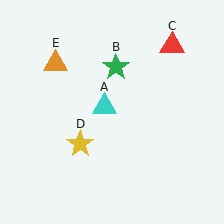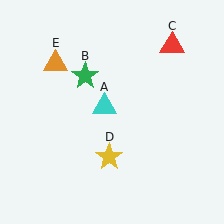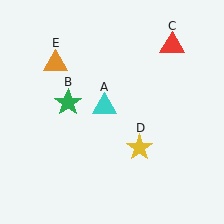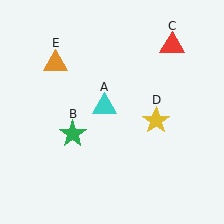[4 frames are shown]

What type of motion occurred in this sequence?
The green star (object B), yellow star (object D) rotated counterclockwise around the center of the scene.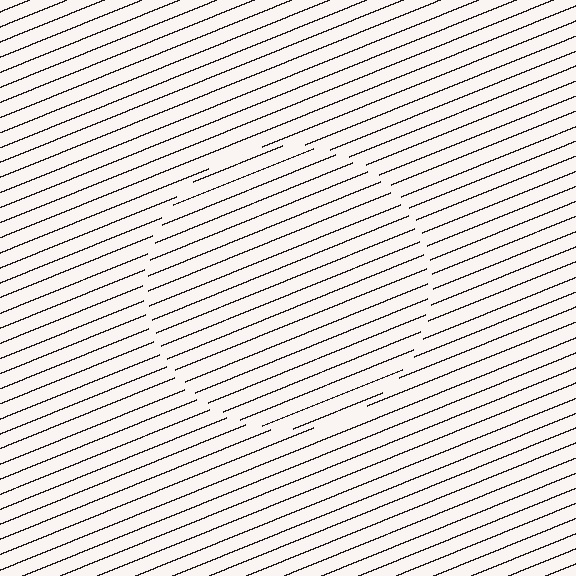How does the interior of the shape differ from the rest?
The interior of the shape contains the same grating, shifted by half a period — the contour is defined by the phase discontinuity where line-ends from the inner and outer gratings abut.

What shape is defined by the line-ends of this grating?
An illusory circle. The interior of the shape contains the same grating, shifted by half a period — the contour is defined by the phase discontinuity where line-ends from the inner and outer gratings abut.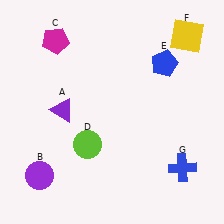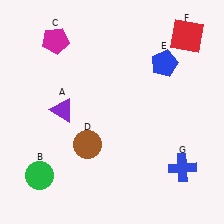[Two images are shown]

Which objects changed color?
B changed from purple to green. D changed from lime to brown. F changed from yellow to red.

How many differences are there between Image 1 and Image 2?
There are 3 differences between the two images.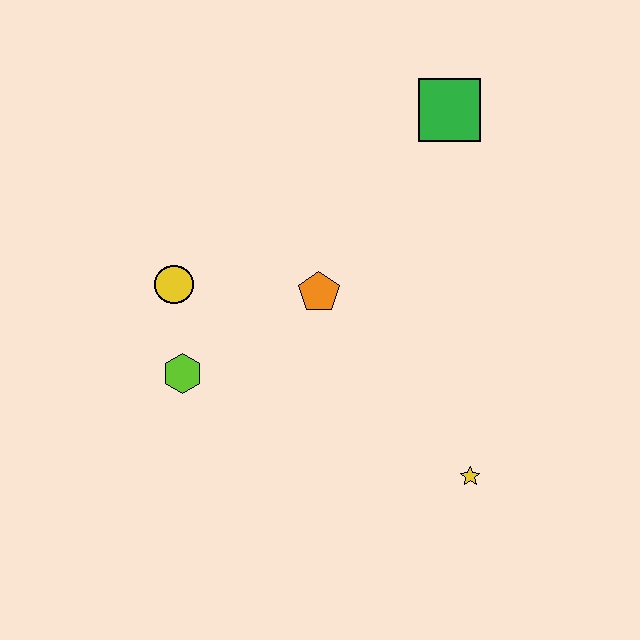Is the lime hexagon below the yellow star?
No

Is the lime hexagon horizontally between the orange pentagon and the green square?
No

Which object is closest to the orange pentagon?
The yellow circle is closest to the orange pentagon.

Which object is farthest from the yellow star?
The green square is farthest from the yellow star.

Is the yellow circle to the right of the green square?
No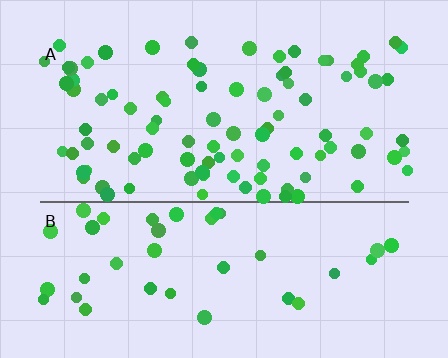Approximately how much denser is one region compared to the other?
Approximately 2.3× — region A over region B.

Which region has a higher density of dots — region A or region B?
A (the top).